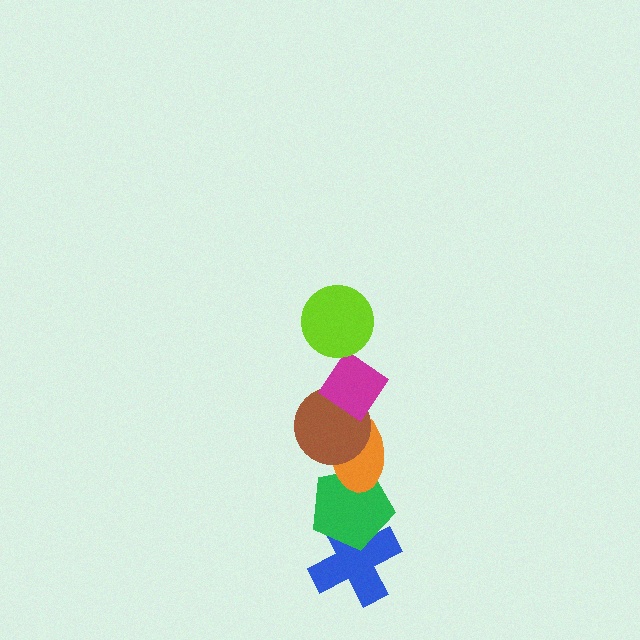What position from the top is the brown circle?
The brown circle is 3rd from the top.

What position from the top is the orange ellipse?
The orange ellipse is 4th from the top.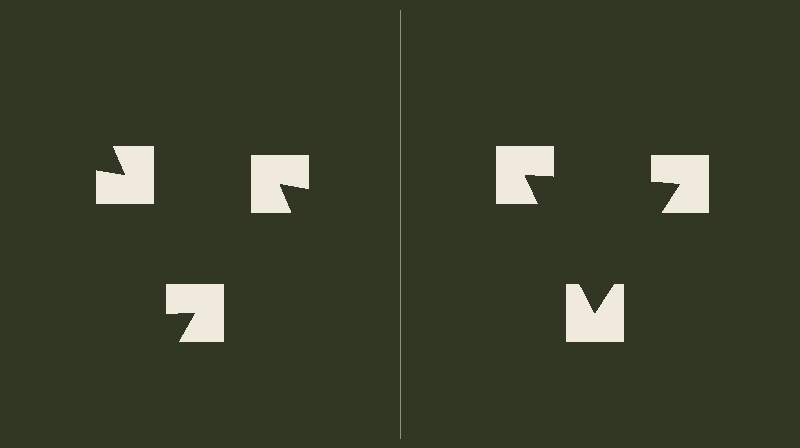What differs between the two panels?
The notched squares are positioned identically on both sides; only the wedge orientations differ. On the right they align to a triangle; on the left they are misaligned.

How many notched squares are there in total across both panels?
6 — 3 on each side.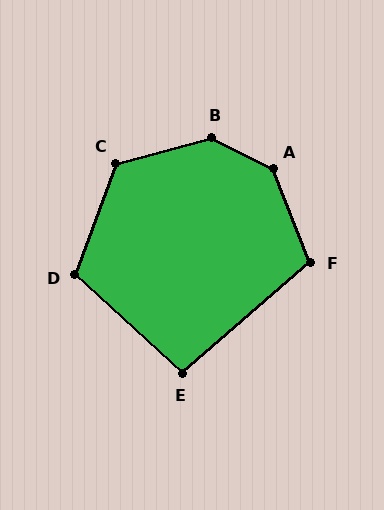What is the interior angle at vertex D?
Approximately 112 degrees (obtuse).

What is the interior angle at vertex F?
Approximately 109 degrees (obtuse).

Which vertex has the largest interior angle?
B, at approximately 138 degrees.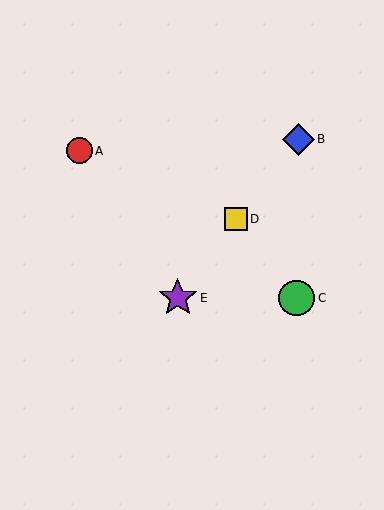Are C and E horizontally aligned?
Yes, both are at y≈298.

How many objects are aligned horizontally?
2 objects (C, E) are aligned horizontally.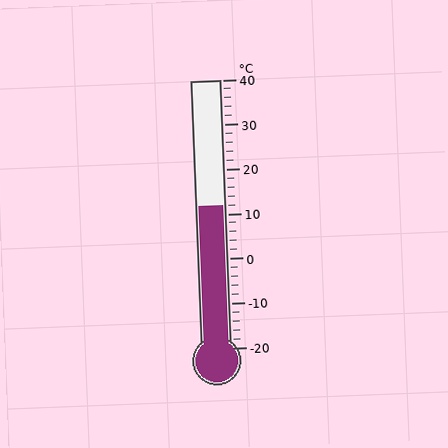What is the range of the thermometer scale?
The thermometer scale ranges from -20°C to 40°C.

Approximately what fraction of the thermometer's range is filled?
The thermometer is filled to approximately 55% of its range.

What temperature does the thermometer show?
The thermometer shows approximately 12°C.